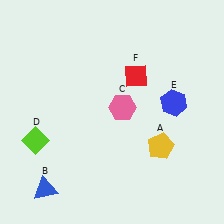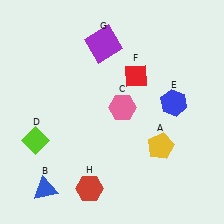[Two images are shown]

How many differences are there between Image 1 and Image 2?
There are 2 differences between the two images.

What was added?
A purple square (G), a red hexagon (H) were added in Image 2.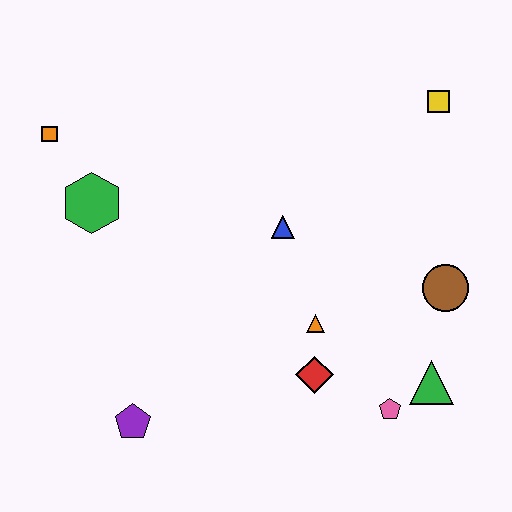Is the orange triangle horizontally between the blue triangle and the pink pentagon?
Yes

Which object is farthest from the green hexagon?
The green triangle is farthest from the green hexagon.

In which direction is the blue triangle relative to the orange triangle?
The blue triangle is above the orange triangle.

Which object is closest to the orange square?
The green hexagon is closest to the orange square.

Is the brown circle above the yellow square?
No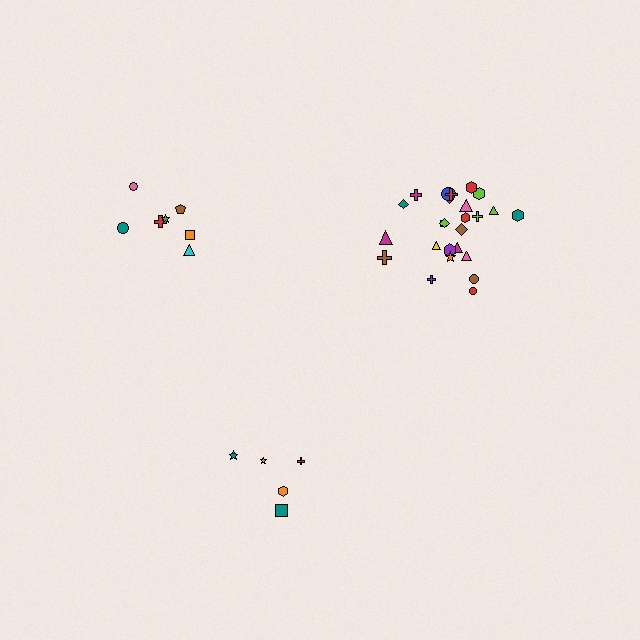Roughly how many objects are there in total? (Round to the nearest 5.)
Roughly 35 objects in total.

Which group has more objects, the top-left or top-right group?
The top-right group.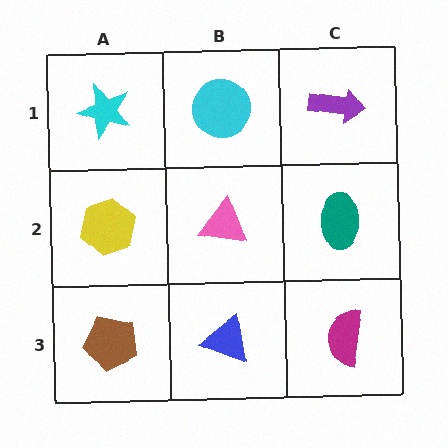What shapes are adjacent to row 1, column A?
A yellow hexagon (row 2, column A), a cyan circle (row 1, column B).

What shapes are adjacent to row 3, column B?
A pink triangle (row 2, column B), a brown pentagon (row 3, column A), a magenta semicircle (row 3, column C).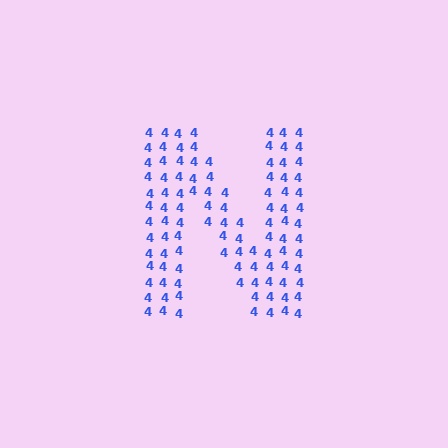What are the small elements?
The small elements are digit 4's.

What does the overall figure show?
The overall figure shows the letter N.